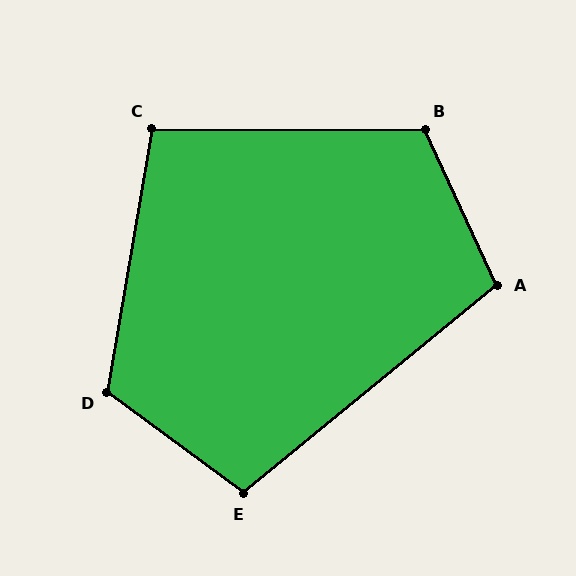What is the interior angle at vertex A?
Approximately 104 degrees (obtuse).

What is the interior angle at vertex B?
Approximately 115 degrees (obtuse).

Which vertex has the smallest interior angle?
C, at approximately 100 degrees.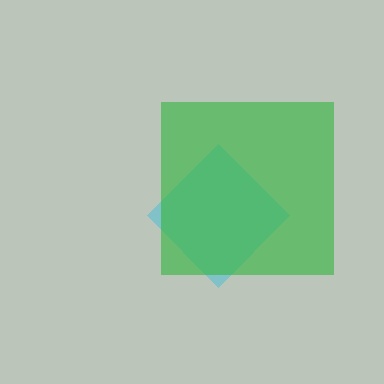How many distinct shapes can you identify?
There are 2 distinct shapes: a cyan diamond, a green square.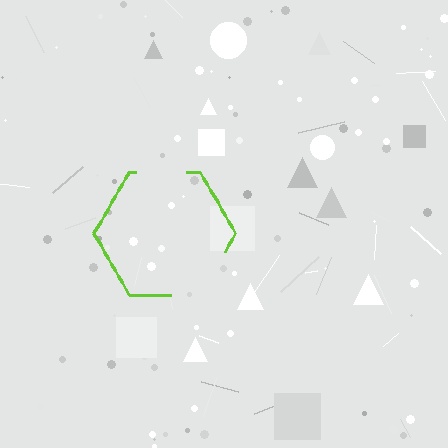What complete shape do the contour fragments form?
The contour fragments form a hexagon.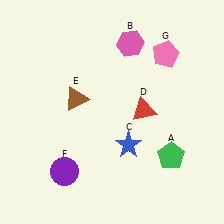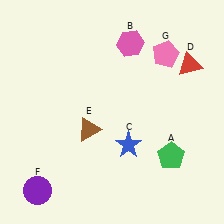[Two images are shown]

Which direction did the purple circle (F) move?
The purple circle (F) moved left.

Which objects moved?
The objects that moved are: the red triangle (D), the brown triangle (E), the purple circle (F).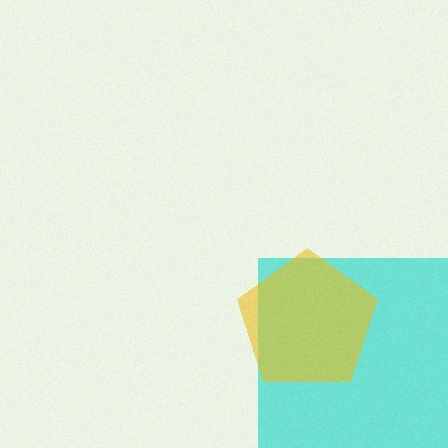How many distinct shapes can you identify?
There are 2 distinct shapes: a cyan square, a yellow pentagon.